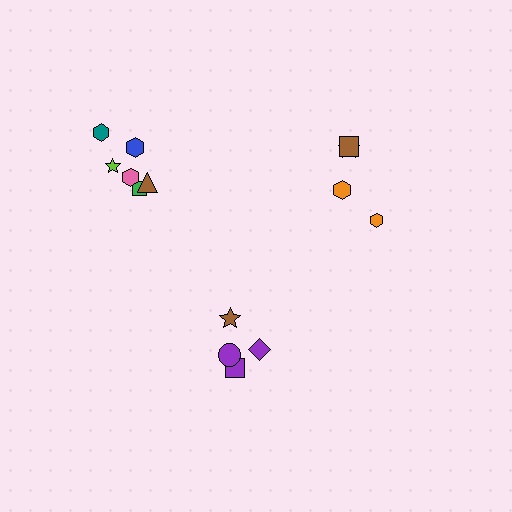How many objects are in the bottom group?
There are 4 objects.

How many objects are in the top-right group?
There are 4 objects.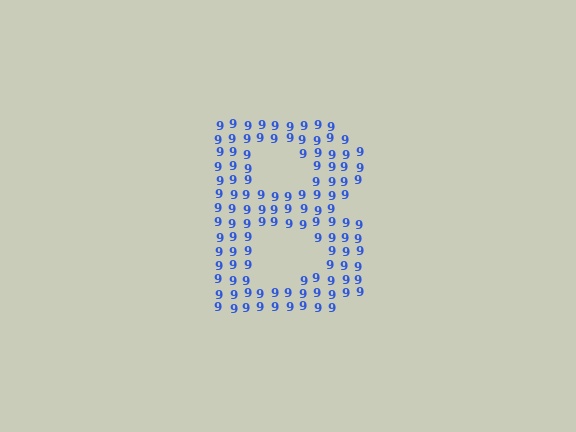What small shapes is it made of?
It is made of small digit 9's.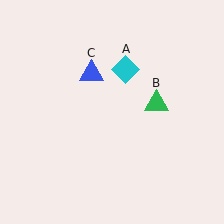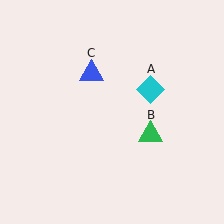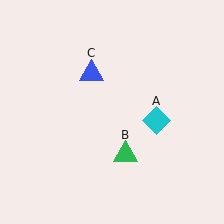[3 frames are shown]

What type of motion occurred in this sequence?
The cyan diamond (object A), green triangle (object B) rotated clockwise around the center of the scene.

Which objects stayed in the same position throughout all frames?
Blue triangle (object C) remained stationary.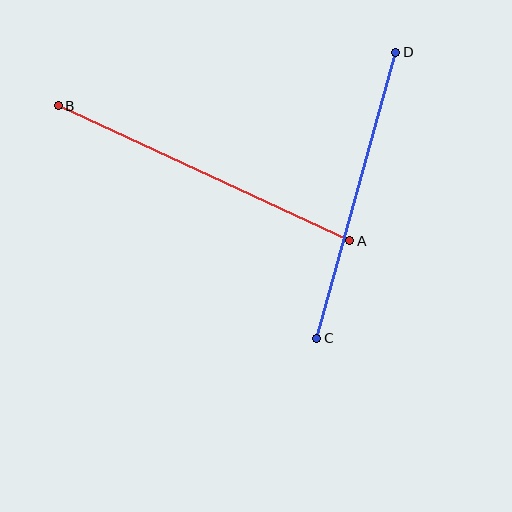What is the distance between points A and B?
The distance is approximately 321 pixels.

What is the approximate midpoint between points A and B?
The midpoint is at approximately (204, 173) pixels.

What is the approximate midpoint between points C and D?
The midpoint is at approximately (356, 195) pixels.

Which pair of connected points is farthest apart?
Points A and B are farthest apart.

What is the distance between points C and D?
The distance is approximately 297 pixels.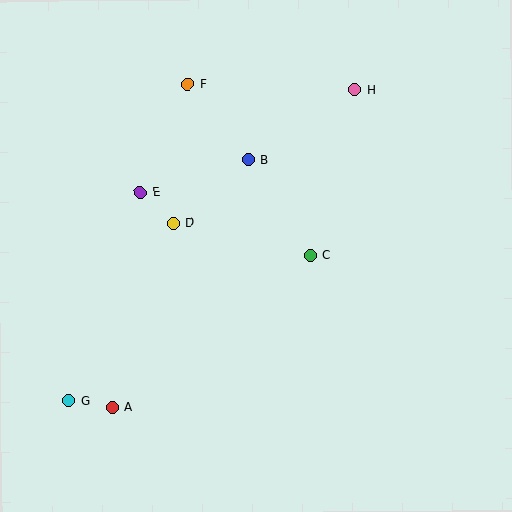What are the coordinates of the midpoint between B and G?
The midpoint between B and G is at (159, 280).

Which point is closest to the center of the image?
Point C at (310, 255) is closest to the center.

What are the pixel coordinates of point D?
Point D is at (173, 223).